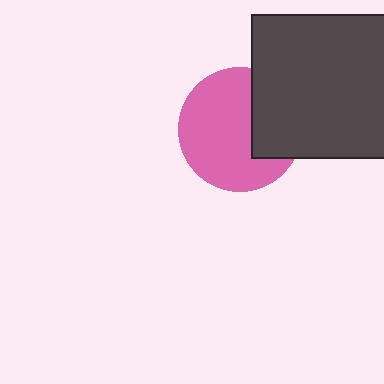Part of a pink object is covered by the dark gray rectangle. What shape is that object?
It is a circle.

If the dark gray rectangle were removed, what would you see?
You would see the complete pink circle.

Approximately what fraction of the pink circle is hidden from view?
Roughly 31% of the pink circle is hidden behind the dark gray rectangle.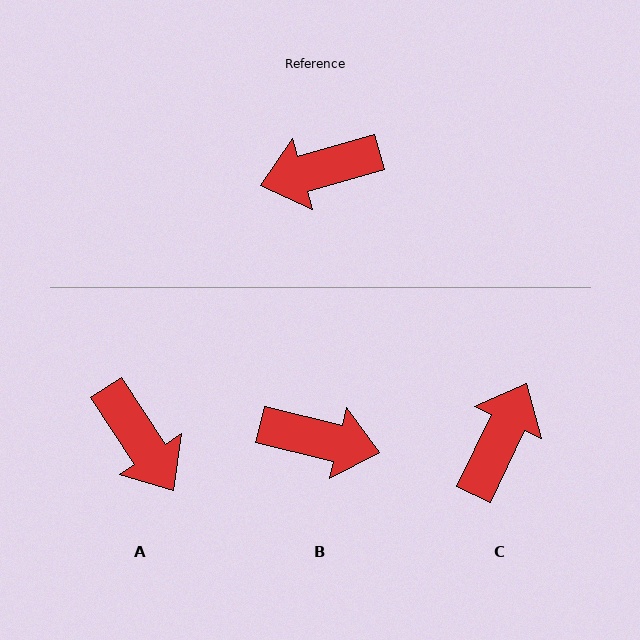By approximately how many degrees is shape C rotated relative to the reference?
Approximately 131 degrees clockwise.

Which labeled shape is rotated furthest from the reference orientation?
B, about 151 degrees away.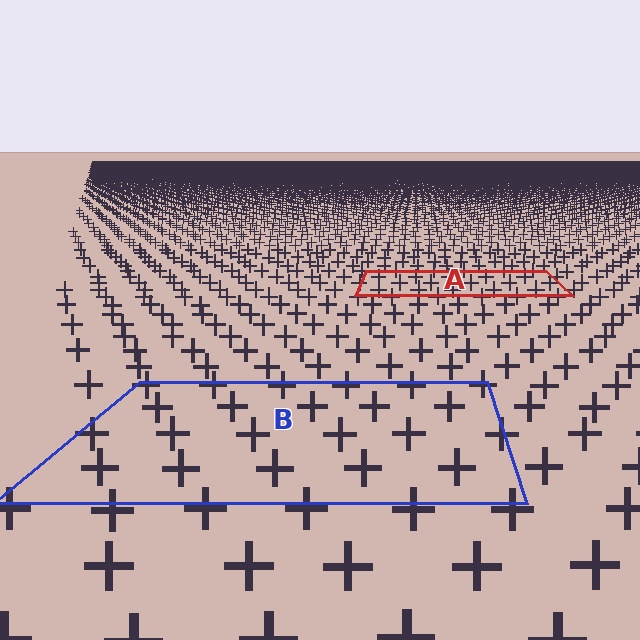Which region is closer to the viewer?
Region B is closer. The texture elements there are larger and more spread out.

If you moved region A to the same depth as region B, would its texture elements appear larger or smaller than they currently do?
They would appear larger. At a closer depth, the same texture elements are projected at a bigger on-screen size.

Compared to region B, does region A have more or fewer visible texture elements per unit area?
Region A has more texture elements per unit area — they are packed more densely because it is farther away.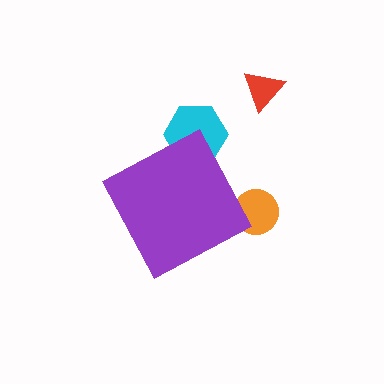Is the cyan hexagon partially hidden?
Yes, the cyan hexagon is partially hidden behind the purple diamond.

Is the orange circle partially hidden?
Yes, the orange circle is partially hidden behind the purple diamond.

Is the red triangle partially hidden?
No, the red triangle is fully visible.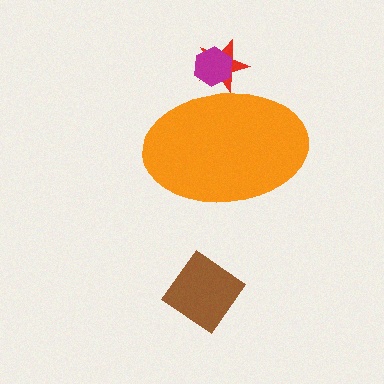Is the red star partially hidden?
Yes, the red star is partially hidden behind the orange ellipse.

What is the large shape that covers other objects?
An orange ellipse.